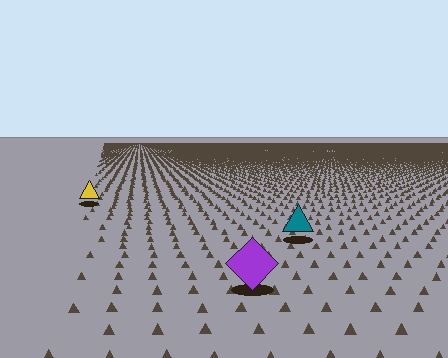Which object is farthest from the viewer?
The yellow triangle is farthest from the viewer. It appears smaller and the ground texture around it is denser.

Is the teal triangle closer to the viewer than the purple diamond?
No. The purple diamond is closer — you can tell from the texture gradient: the ground texture is coarser near it.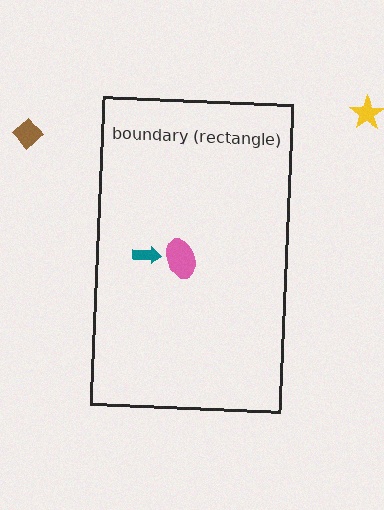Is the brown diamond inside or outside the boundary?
Outside.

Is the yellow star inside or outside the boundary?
Outside.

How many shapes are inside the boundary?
2 inside, 2 outside.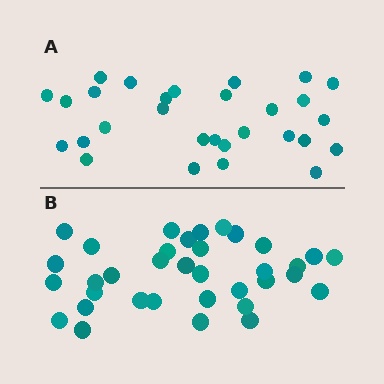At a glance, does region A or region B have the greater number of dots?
Region B (the bottom region) has more dots.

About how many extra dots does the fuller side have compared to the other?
Region B has about 6 more dots than region A.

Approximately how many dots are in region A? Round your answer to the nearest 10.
About 30 dots. (The exact count is 29, which rounds to 30.)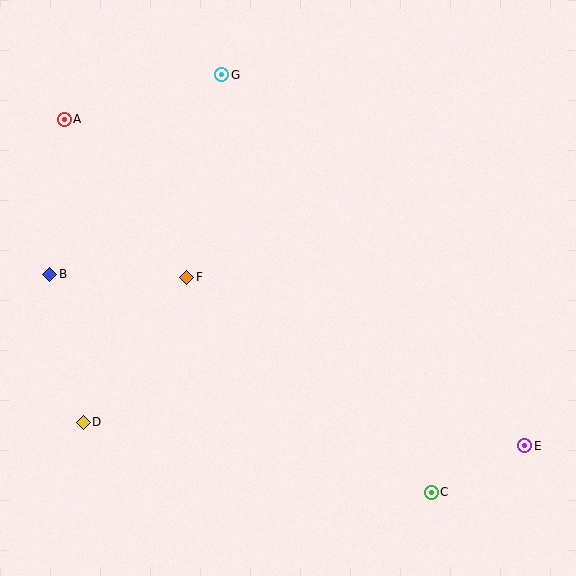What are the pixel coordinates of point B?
Point B is at (50, 274).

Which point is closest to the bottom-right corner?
Point E is closest to the bottom-right corner.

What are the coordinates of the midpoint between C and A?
The midpoint between C and A is at (248, 306).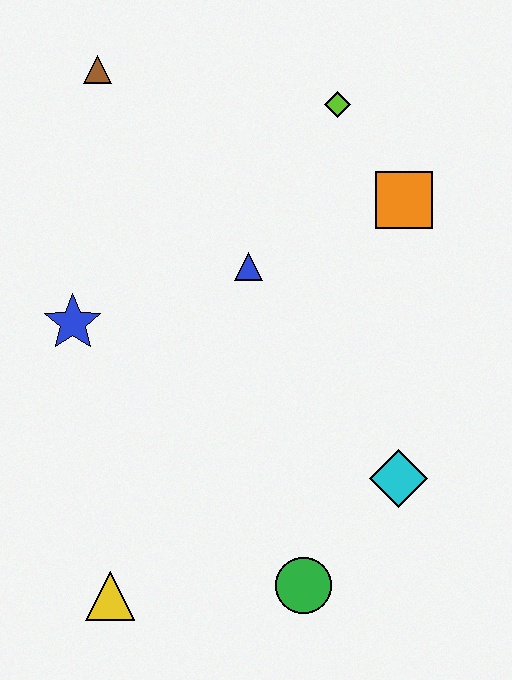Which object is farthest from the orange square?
The yellow triangle is farthest from the orange square.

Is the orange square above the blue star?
Yes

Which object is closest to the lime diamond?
The orange square is closest to the lime diamond.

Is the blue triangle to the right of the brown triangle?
Yes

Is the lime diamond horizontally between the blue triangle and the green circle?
No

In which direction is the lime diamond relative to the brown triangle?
The lime diamond is to the right of the brown triangle.